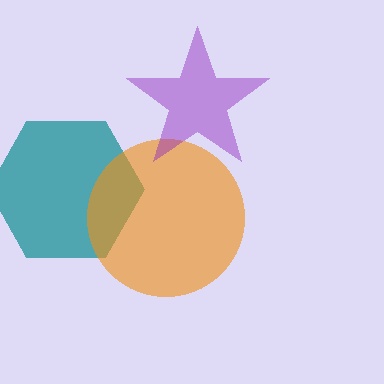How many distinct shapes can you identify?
There are 3 distinct shapes: a teal hexagon, an orange circle, a purple star.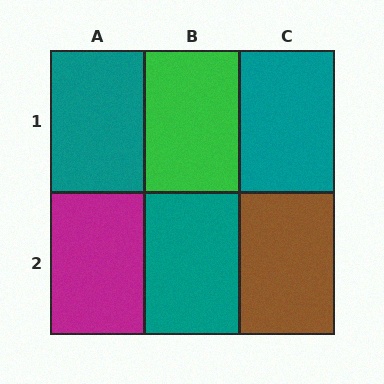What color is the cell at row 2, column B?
Teal.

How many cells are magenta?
1 cell is magenta.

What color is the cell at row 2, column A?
Magenta.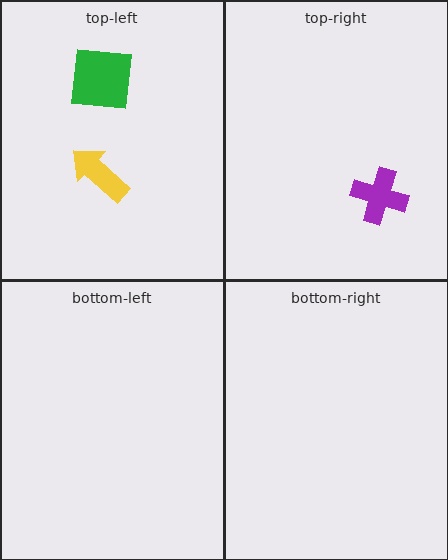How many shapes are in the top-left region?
2.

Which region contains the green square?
The top-left region.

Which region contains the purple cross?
The top-right region.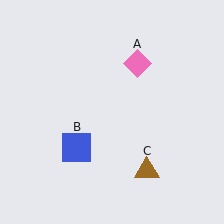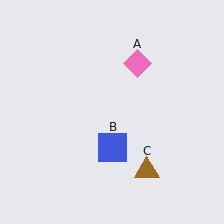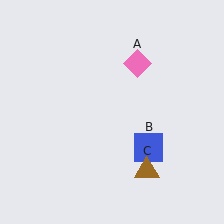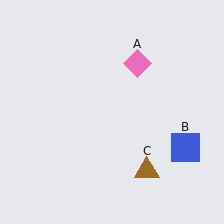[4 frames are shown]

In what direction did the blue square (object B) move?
The blue square (object B) moved right.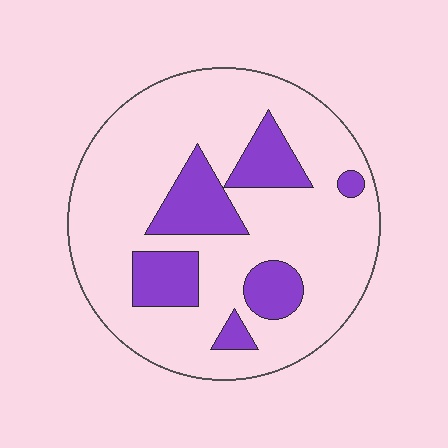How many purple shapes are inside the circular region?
6.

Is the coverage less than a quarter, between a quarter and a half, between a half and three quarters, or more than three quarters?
Less than a quarter.